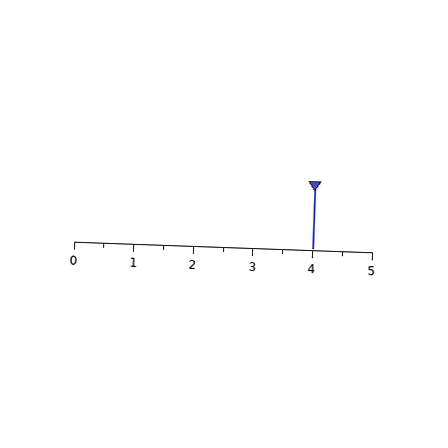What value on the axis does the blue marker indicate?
The marker indicates approximately 4.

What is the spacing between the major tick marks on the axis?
The major ticks are spaced 1 apart.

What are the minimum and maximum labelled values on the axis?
The axis runs from 0 to 5.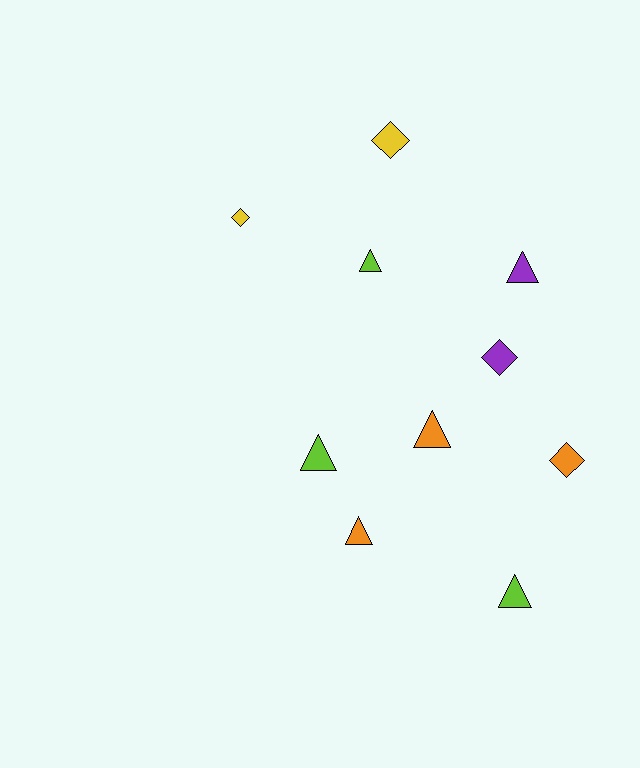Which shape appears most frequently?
Triangle, with 6 objects.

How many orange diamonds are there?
There is 1 orange diamond.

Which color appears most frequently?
Lime, with 3 objects.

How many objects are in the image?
There are 10 objects.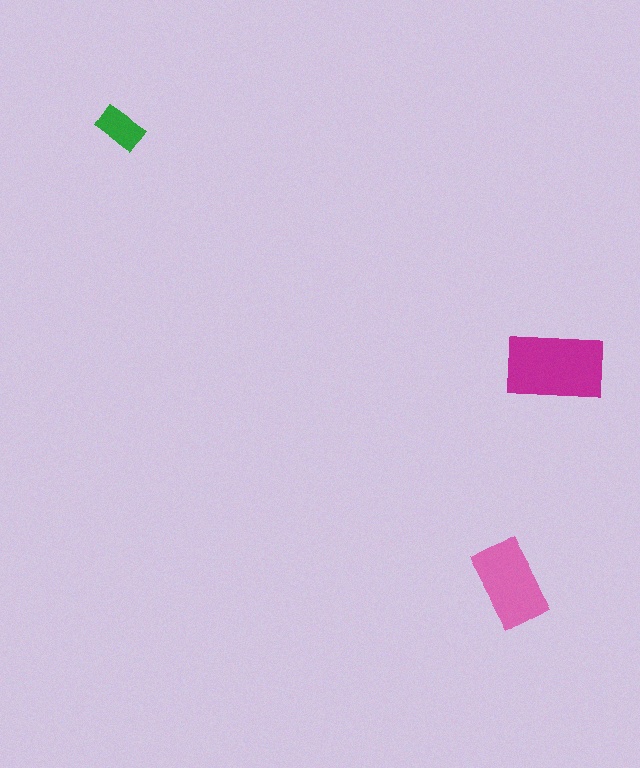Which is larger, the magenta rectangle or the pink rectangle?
The magenta one.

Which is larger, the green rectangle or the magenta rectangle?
The magenta one.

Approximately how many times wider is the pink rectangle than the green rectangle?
About 2 times wider.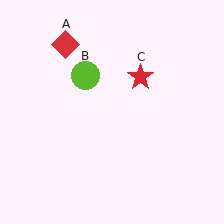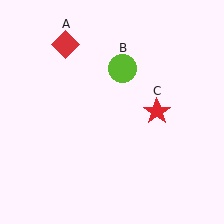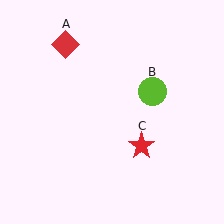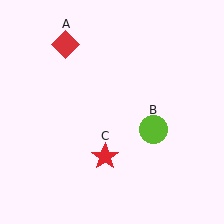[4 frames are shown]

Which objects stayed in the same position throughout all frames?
Red diamond (object A) remained stationary.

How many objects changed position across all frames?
2 objects changed position: lime circle (object B), red star (object C).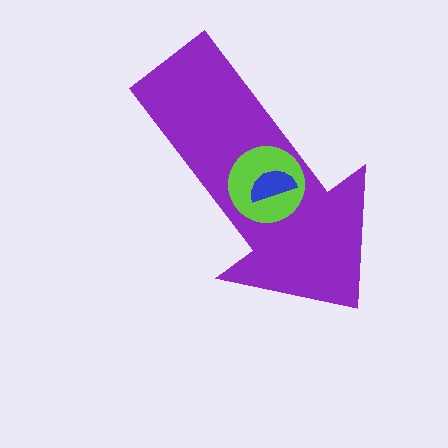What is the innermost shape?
The blue semicircle.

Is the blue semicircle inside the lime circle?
Yes.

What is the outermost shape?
The purple arrow.